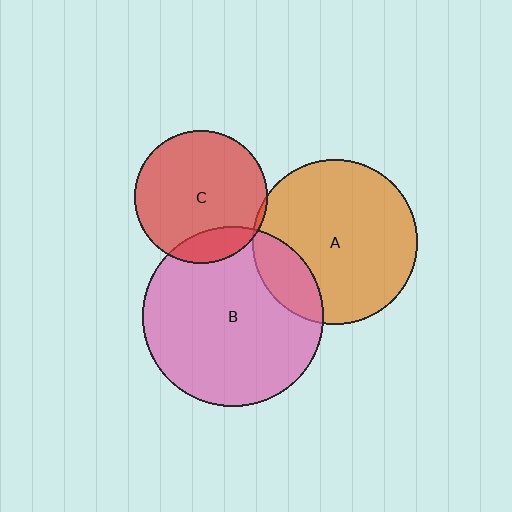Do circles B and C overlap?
Yes.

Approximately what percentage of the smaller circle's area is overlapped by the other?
Approximately 15%.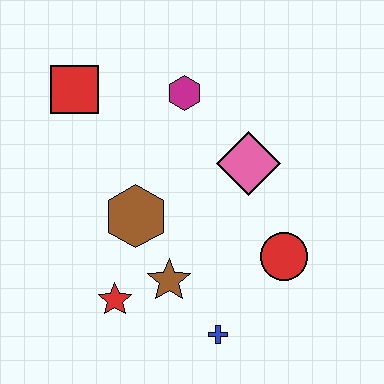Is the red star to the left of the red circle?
Yes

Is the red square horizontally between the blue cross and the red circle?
No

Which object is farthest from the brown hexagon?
The red circle is farthest from the brown hexagon.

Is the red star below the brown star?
Yes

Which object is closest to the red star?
The brown star is closest to the red star.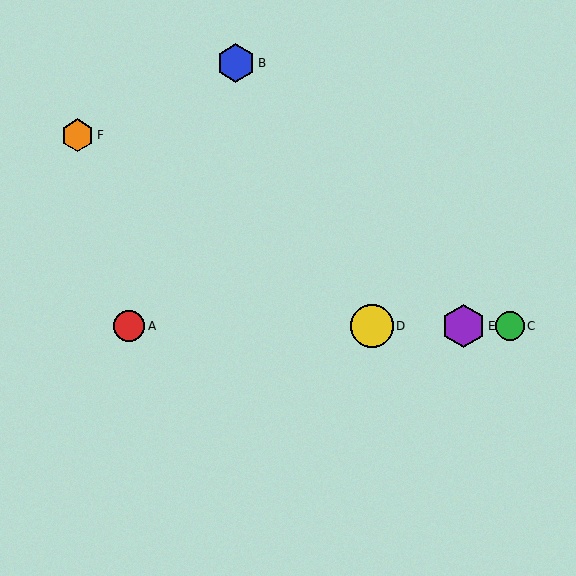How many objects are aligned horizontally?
4 objects (A, C, D, E) are aligned horizontally.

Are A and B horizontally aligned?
No, A is at y≈326 and B is at y≈63.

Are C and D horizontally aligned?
Yes, both are at y≈326.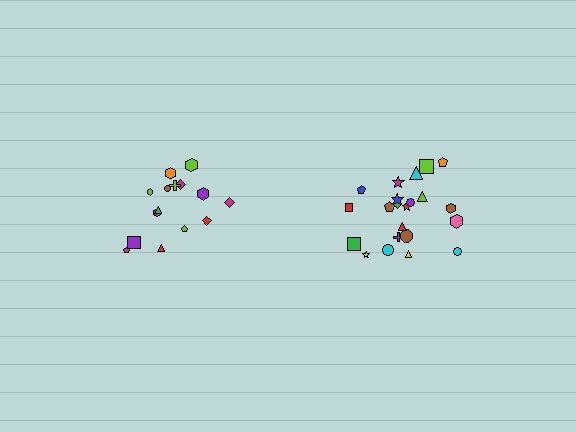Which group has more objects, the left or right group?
The right group.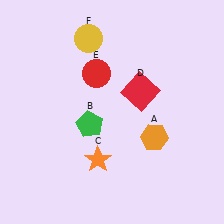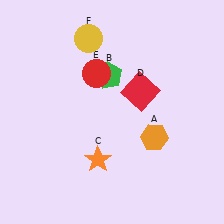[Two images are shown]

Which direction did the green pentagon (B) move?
The green pentagon (B) moved up.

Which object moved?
The green pentagon (B) moved up.